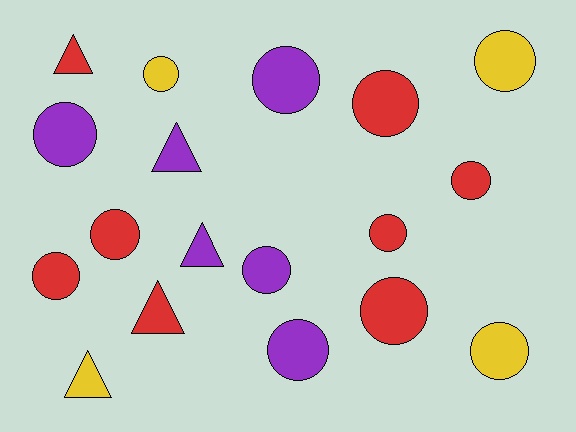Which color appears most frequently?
Red, with 8 objects.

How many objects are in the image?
There are 18 objects.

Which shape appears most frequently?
Circle, with 13 objects.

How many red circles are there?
There are 6 red circles.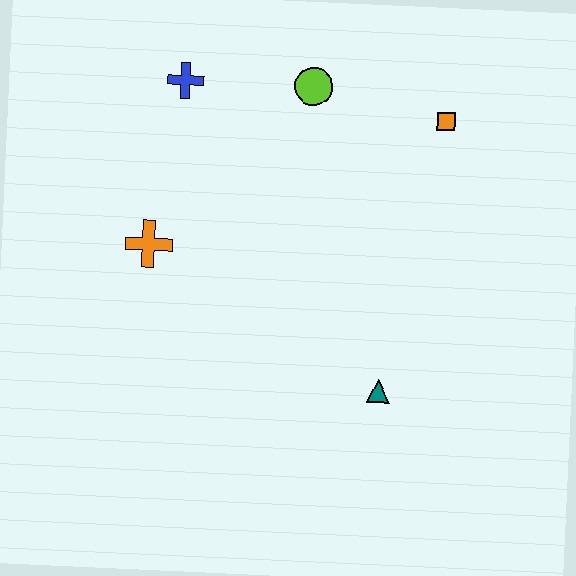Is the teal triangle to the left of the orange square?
Yes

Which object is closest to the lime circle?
The blue cross is closest to the lime circle.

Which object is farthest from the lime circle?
The teal triangle is farthest from the lime circle.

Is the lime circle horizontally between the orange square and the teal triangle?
No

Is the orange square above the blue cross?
No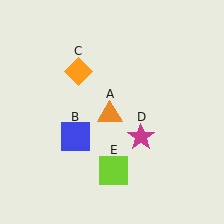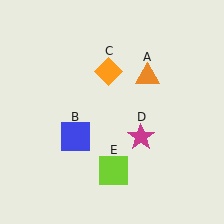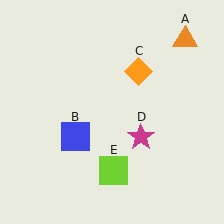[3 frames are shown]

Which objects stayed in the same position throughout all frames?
Blue square (object B) and magenta star (object D) and lime square (object E) remained stationary.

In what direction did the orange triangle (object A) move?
The orange triangle (object A) moved up and to the right.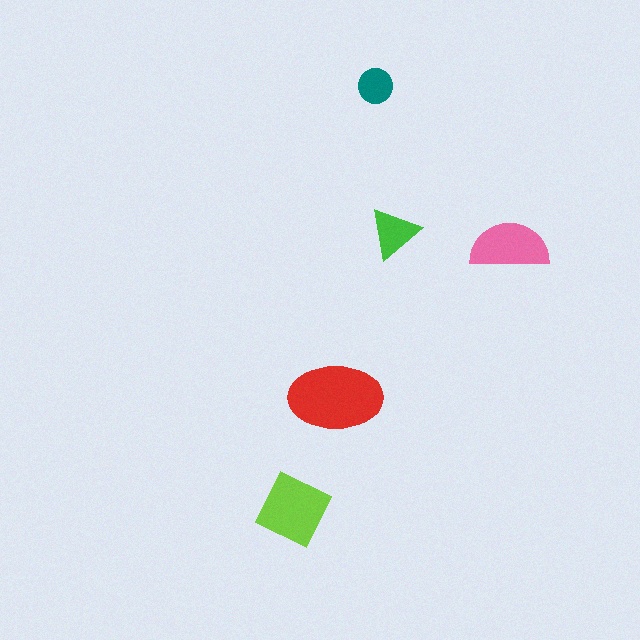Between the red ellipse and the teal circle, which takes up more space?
The red ellipse.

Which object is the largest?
The red ellipse.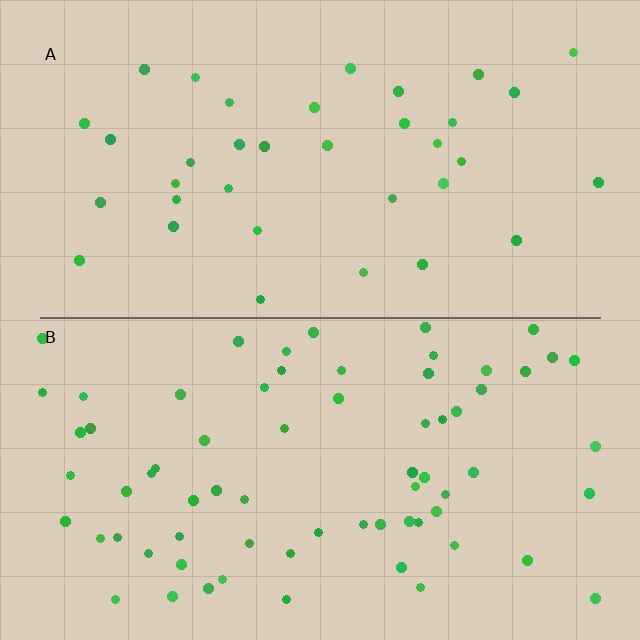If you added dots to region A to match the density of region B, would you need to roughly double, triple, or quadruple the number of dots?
Approximately double.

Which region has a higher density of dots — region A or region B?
B (the bottom).